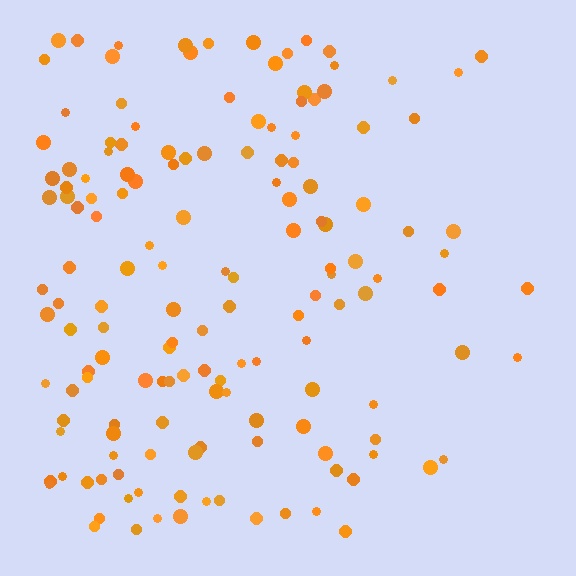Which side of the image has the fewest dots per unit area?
The right.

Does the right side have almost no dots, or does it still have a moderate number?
Still a moderate number, just noticeably fewer than the left.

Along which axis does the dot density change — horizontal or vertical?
Horizontal.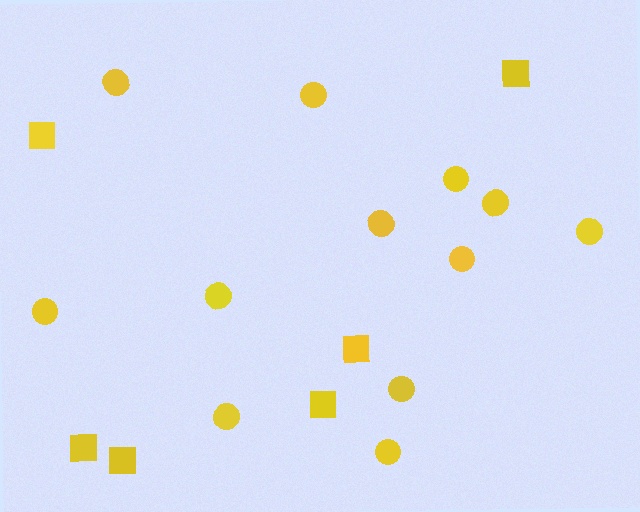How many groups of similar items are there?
There are 2 groups: one group of circles (12) and one group of squares (6).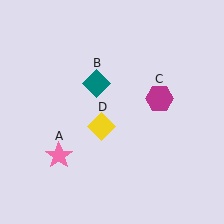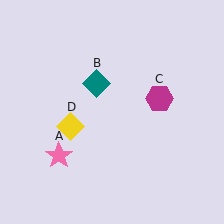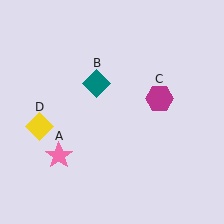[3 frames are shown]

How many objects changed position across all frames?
1 object changed position: yellow diamond (object D).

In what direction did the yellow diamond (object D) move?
The yellow diamond (object D) moved left.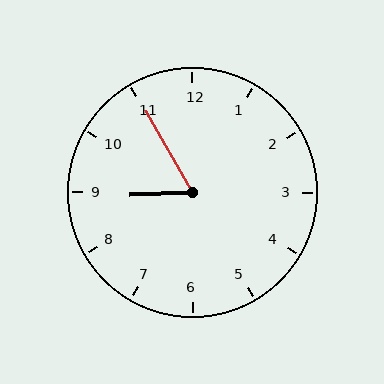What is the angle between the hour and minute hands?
Approximately 62 degrees.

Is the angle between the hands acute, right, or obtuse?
It is acute.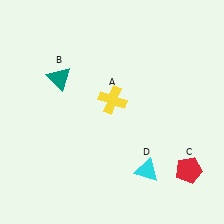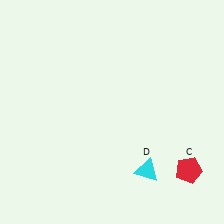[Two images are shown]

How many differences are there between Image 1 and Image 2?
There are 2 differences between the two images.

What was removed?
The teal triangle (B), the yellow cross (A) were removed in Image 2.